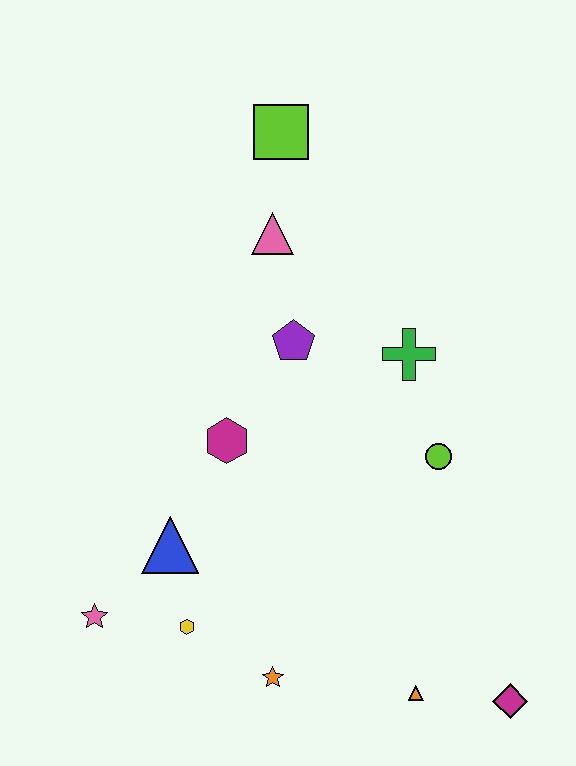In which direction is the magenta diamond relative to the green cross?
The magenta diamond is below the green cross.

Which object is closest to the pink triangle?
The lime square is closest to the pink triangle.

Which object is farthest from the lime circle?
The pink star is farthest from the lime circle.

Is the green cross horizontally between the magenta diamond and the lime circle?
No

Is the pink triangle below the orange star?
No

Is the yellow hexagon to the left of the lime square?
Yes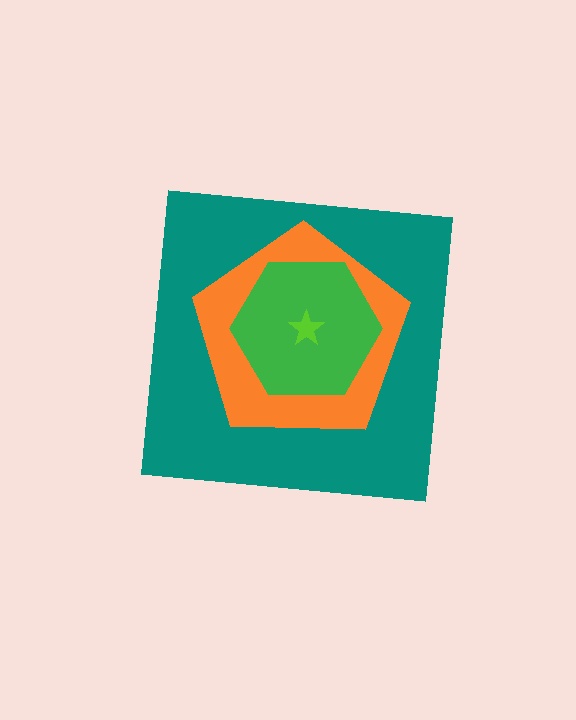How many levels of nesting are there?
4.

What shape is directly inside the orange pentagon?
The green hexagon.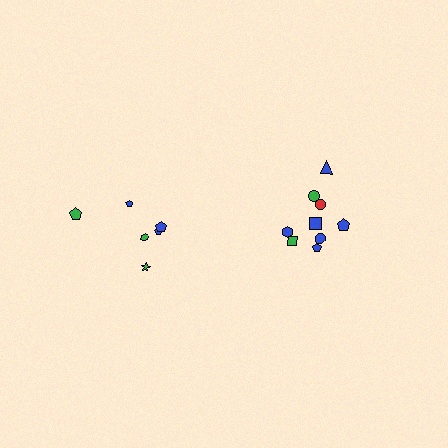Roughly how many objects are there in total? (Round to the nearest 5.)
Roughly 15 objects in total.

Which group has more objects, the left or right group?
The right group.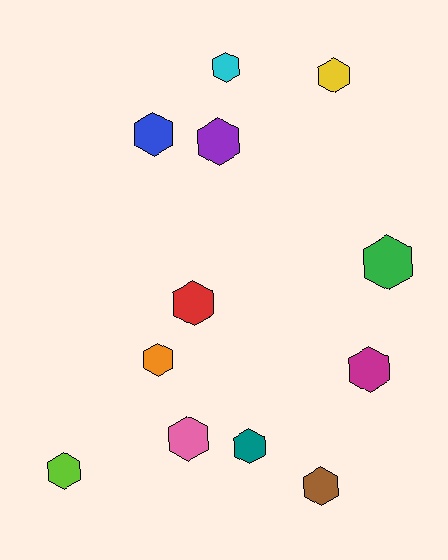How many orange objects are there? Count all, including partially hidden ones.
There is 1 orange object.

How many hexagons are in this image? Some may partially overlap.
There are 12 hexagons.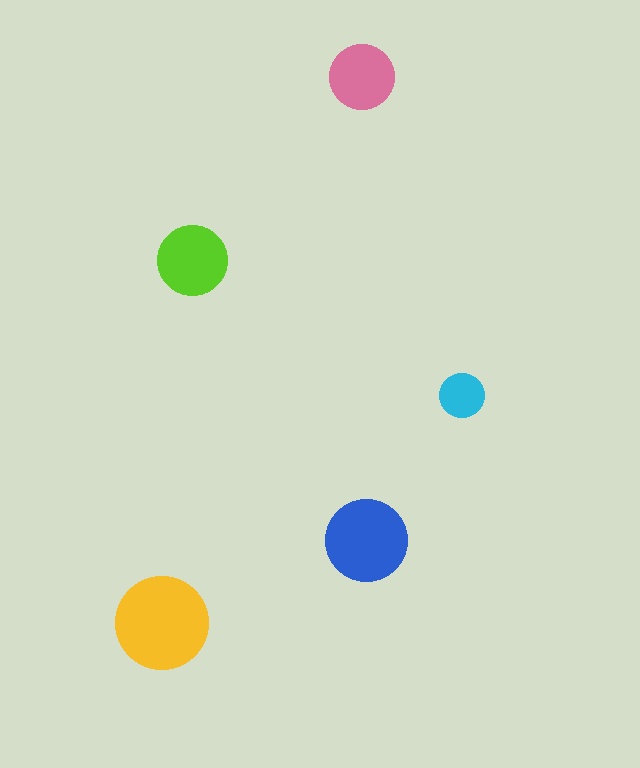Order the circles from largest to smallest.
the yellow one, the blue one, the lime one, the pink one, the cyan one.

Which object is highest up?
The pink circle is topmost.